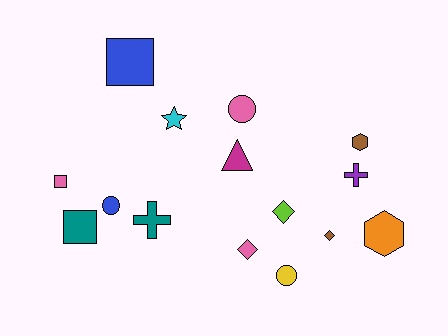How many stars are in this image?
There is 1 star.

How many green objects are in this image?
There are no green objects.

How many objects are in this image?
There are 15 objects.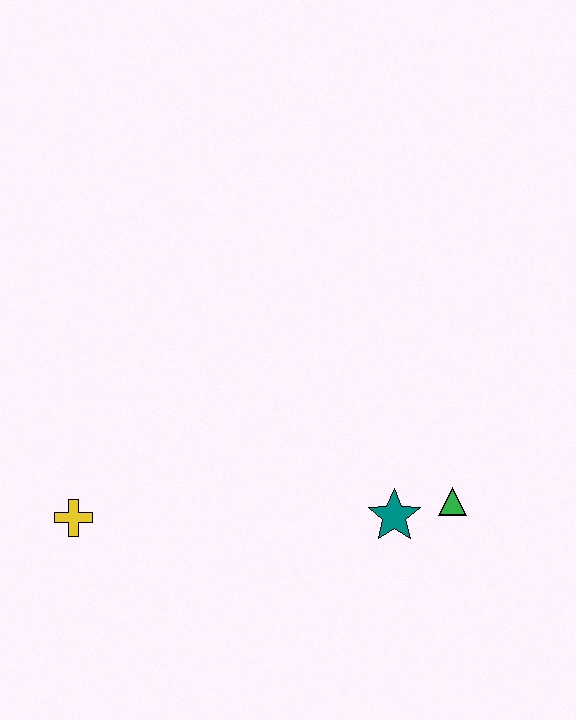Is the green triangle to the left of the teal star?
No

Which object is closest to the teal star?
The green triangle is closest to the teal star.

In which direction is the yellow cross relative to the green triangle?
The yellow cross is to the left of the green triangle.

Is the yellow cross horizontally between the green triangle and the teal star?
No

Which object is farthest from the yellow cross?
The green triangle is farthest from the yellow cross.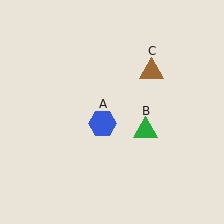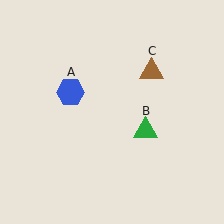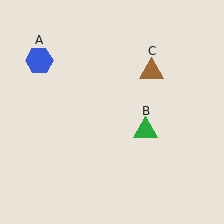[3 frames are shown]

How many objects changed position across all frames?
1 object changed position: blue hexagon (object A).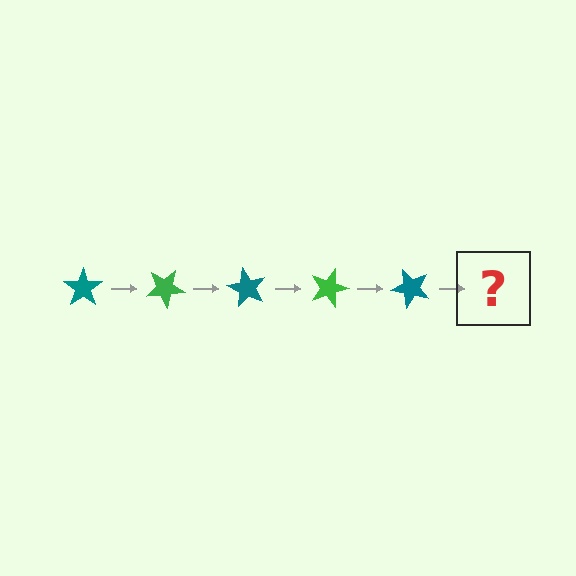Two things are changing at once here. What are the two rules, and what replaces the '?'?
The two rules are that it rotates 30 degrees each step and the color cycles through teal and green. The '?' should be a green star, rotated 150 degrees from the start.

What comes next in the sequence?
The next element should be a green star, rotated 150 degrees from the start.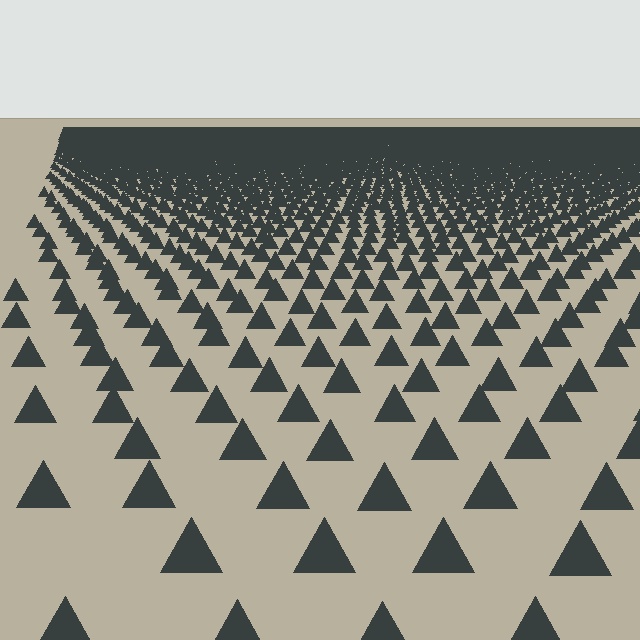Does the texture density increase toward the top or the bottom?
Density increases toward the top.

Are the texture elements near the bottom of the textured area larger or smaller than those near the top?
Larger. Near the bottom, elements are closer to the viewer and appear at a bigger on-screen size.